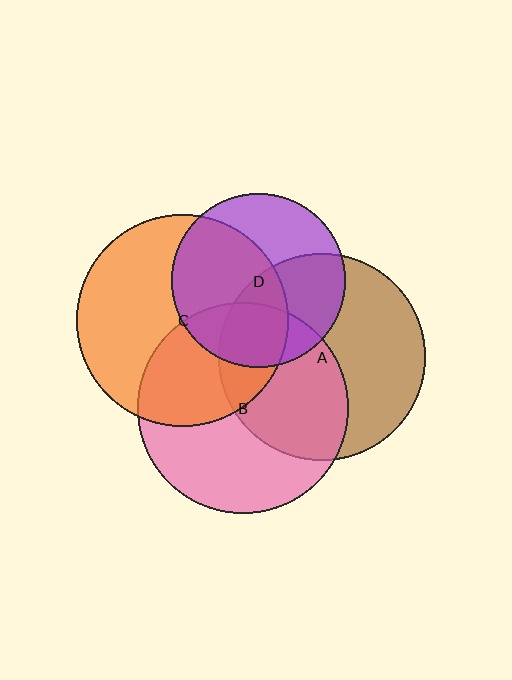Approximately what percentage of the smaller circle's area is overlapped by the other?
Approximately 25%.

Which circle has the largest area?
Circle C (orange).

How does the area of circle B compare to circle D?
Approximately 1.5 times.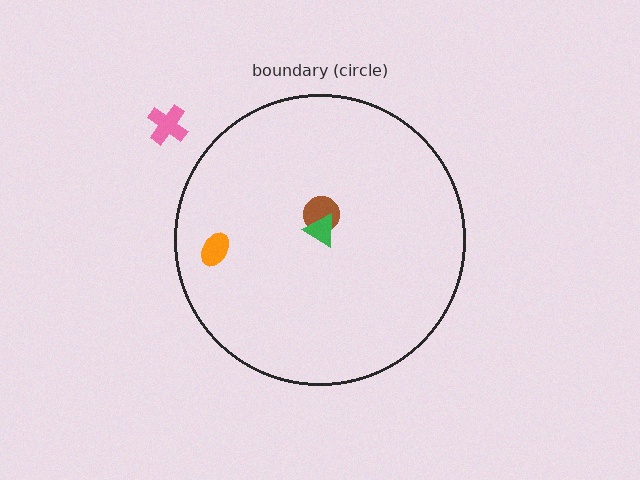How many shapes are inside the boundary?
3 inside, 1 outside.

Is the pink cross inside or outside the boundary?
Outside.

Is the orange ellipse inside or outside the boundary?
Inside.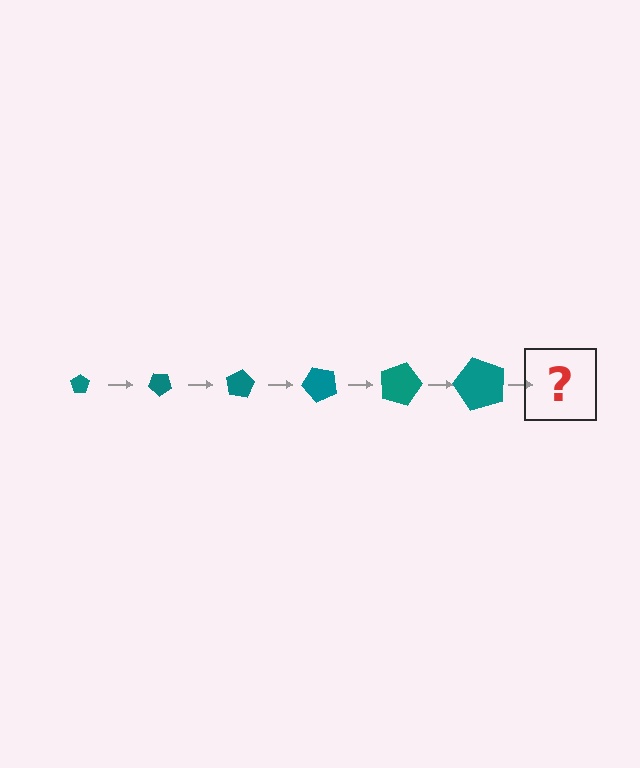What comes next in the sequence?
The next element should be a pentagon, larger than the previous one and rotated 240 degrees from the start.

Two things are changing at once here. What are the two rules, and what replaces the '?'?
The two rules are that the pentagon grows larger each step and it rotates 40 degrees each step. The '?' should be a pentagon, larger than the previous one and rotated 240 degrees from the start.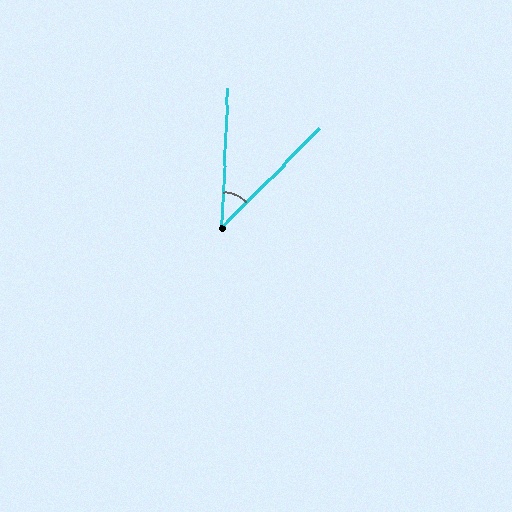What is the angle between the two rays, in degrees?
Approximately 42 degrees.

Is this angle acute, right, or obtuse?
It is acute.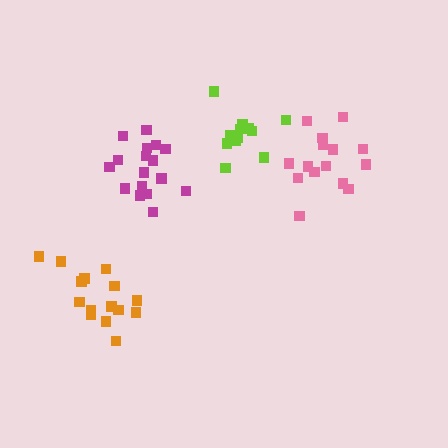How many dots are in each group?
Group 1: 17 dots, Group 2: 15 dots, Group 3: 12 dots, Group 4: 16 dots (60 total).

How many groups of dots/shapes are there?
There are 4 groups.